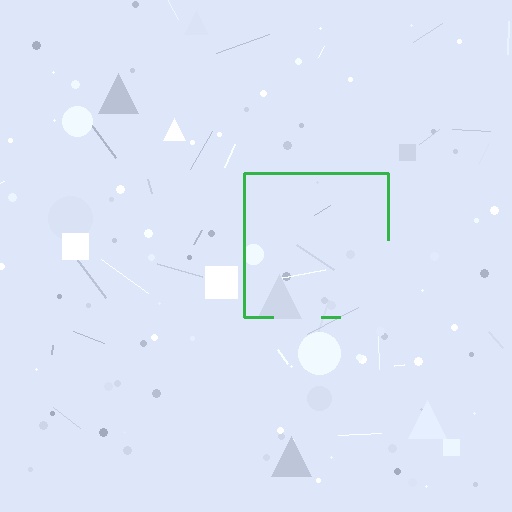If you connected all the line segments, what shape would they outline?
They would outline a square.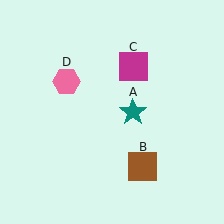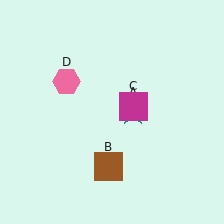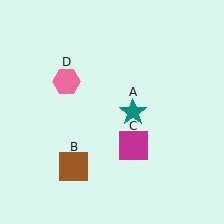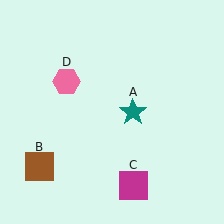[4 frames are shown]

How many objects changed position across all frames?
2 objects changed position: brown square (object B), magenta square (object C).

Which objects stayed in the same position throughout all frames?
Teal star (object A) and pink hexagon (object D) remained stationary.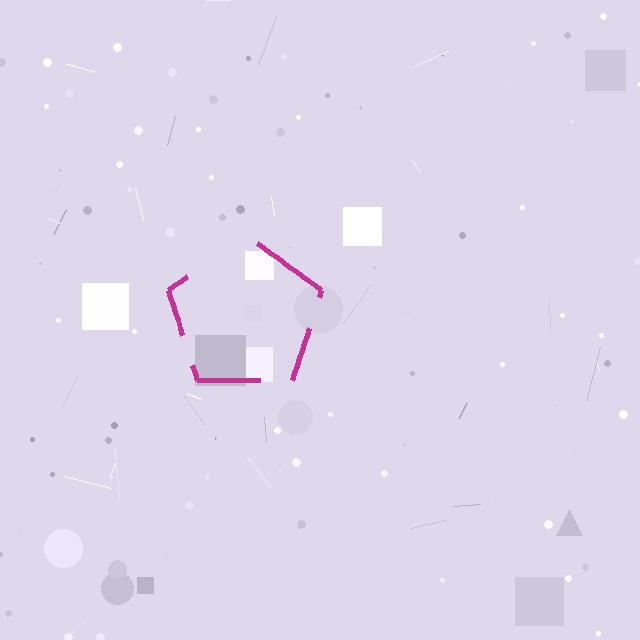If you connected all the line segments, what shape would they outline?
They would outline a pentagon.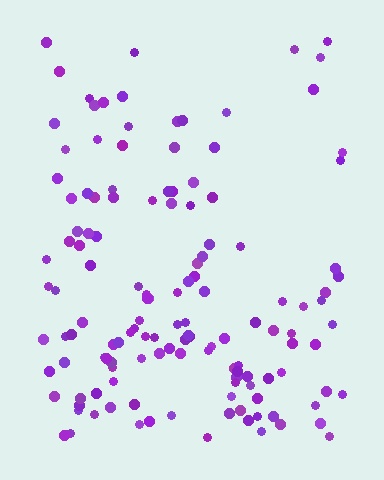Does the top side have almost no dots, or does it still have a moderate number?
Still a moderate number, just noticeably fewer than the bottom.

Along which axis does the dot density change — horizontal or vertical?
Vertical.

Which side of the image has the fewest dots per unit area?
The top.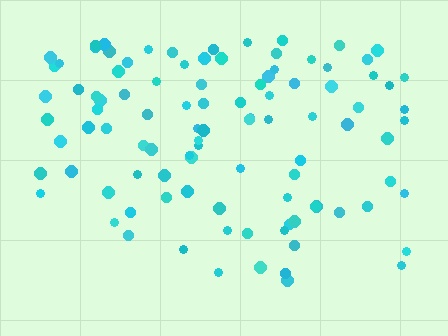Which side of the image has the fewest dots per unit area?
The bottom.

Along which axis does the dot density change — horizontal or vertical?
Vertical.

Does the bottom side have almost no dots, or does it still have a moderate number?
Still a moderate number, just noticeably fewer than the top.